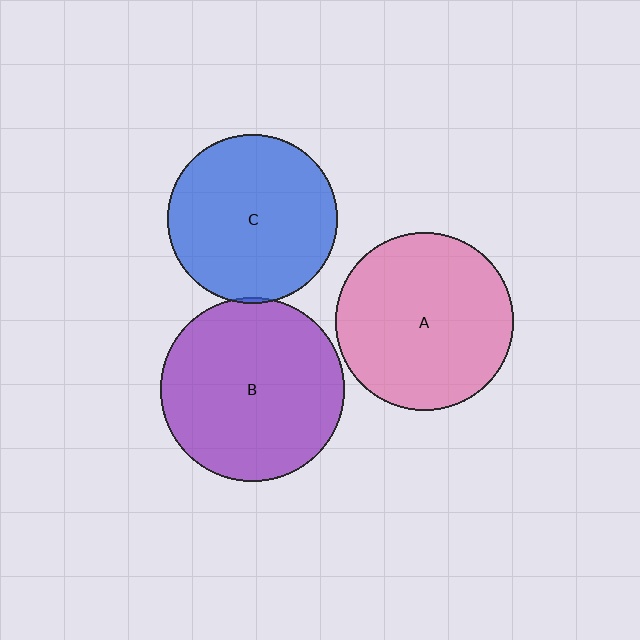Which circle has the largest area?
Circle B (purple).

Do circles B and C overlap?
Yes.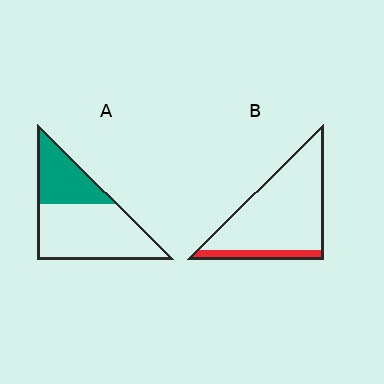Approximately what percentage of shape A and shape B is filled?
A is approximately 35% and B is approximately 15%.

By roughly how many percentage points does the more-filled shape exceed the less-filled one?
By roughly 20 percentage points (A over B).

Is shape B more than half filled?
No.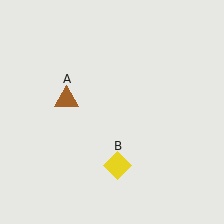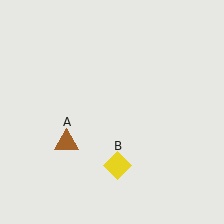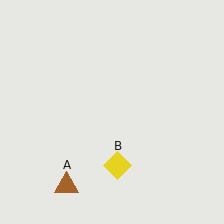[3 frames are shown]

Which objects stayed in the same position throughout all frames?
Yellow diamond (object B) remained stationary.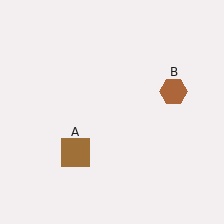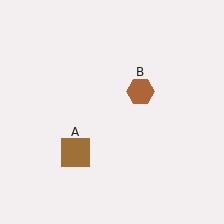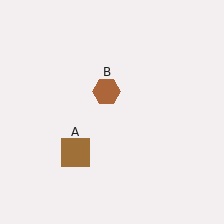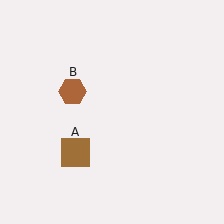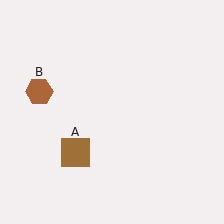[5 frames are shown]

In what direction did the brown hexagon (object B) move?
The brown hexagon (object B) moved left.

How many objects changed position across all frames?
1 object changed position: brown hexagon (object B).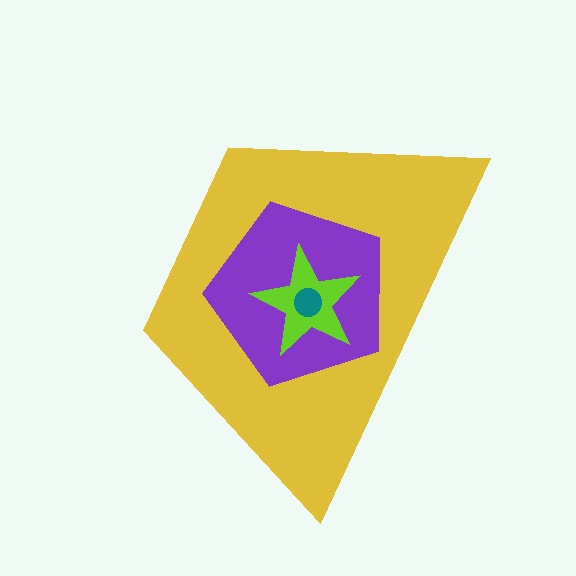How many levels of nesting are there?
4.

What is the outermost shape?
The yellow trapezoid.